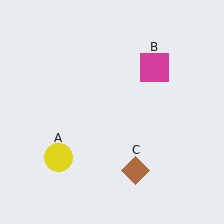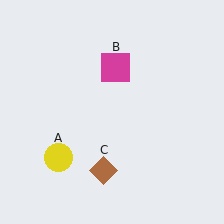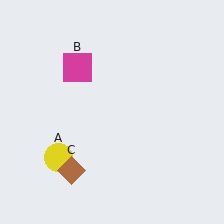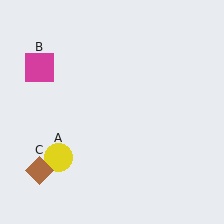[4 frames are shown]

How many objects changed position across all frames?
2 objects changed position: magenta square (object B), brown diamond (object C).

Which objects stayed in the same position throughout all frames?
Yellow circle (object A) remained stationary.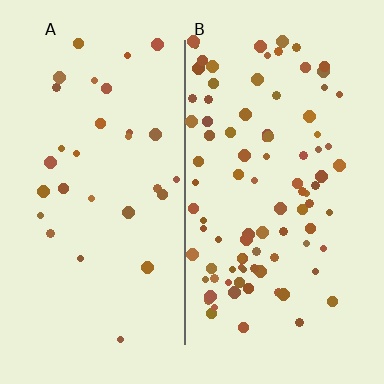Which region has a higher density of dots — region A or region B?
B (the right).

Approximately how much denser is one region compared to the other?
Approximately 3.0× — region B over region A.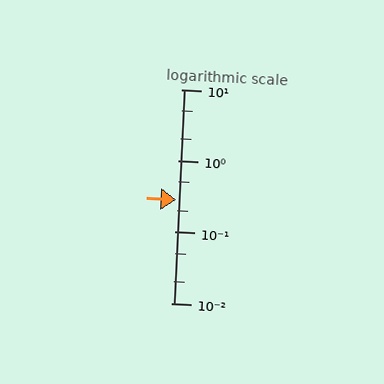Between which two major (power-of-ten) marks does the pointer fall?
The pointer is between 0.1 and 1.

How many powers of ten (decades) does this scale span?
The scale spans 3 decades, from 0.01 to 10.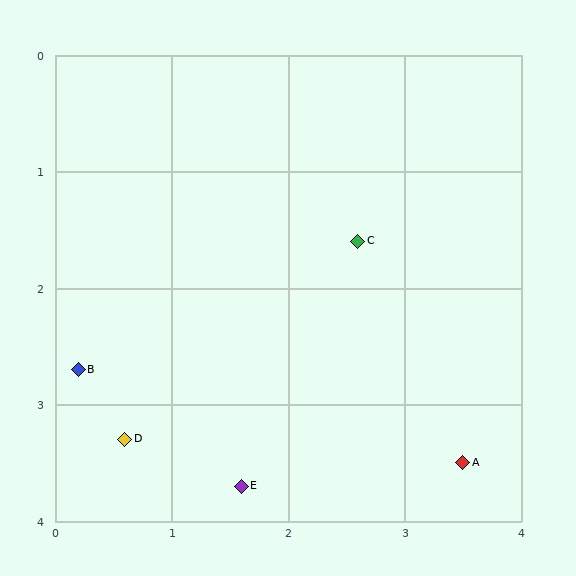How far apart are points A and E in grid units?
Points A and E are about 1.9 grid units apart.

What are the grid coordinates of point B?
Point B is at approximately (0.2, 2.7).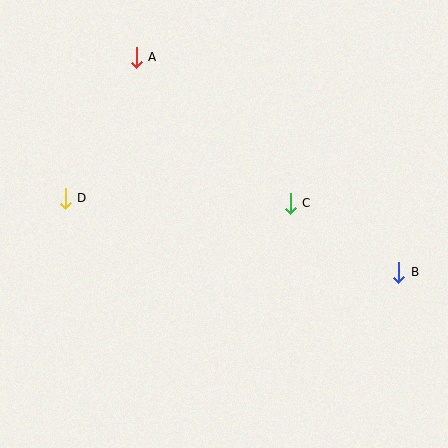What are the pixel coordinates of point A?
Point A is at (136, 57).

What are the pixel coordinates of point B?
Point B is at (399, 272).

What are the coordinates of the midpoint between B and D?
The midpoint between B and D is at (232, 235).